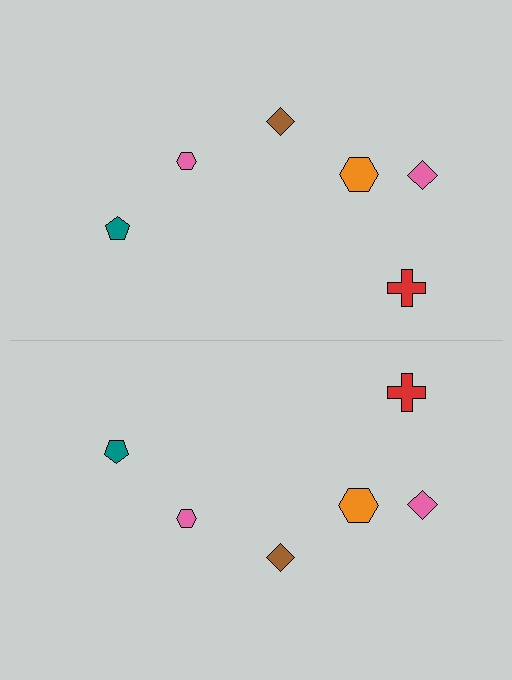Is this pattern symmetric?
Yes, this pattern has bilateral (reflection) symmetry.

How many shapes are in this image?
There are 12 shapes in this image.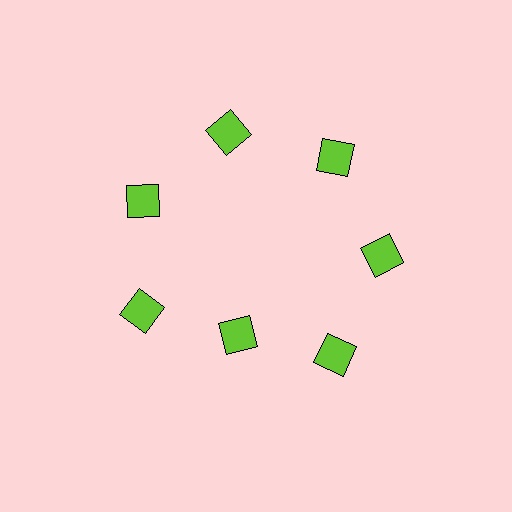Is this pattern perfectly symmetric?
No. The 7 lime diamonds are arranged in a ring, but one element near the 6 o'clock position is pulled inward toward the center, breaking the 7-fold rotational symmetry.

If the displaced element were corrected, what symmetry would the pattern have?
It would have 7-fold rotational symmetry — the pattern would map onto itself every 51 degrees.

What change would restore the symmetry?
The symmetry would be restored by moving it outward, back onto the ring so that all 7 diamonds sit at equal angles and equal distance from the center.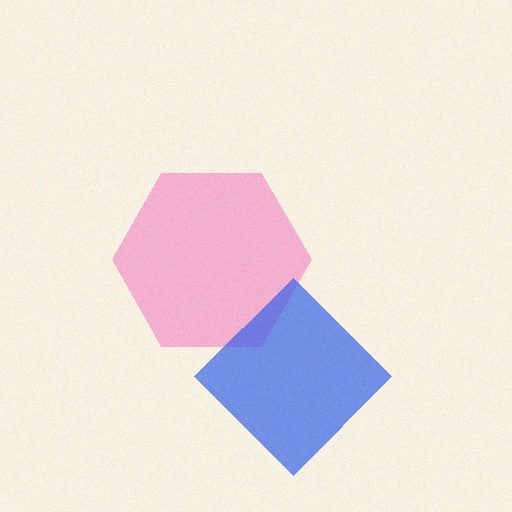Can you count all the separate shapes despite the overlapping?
Yes, there are 2 separate shapes.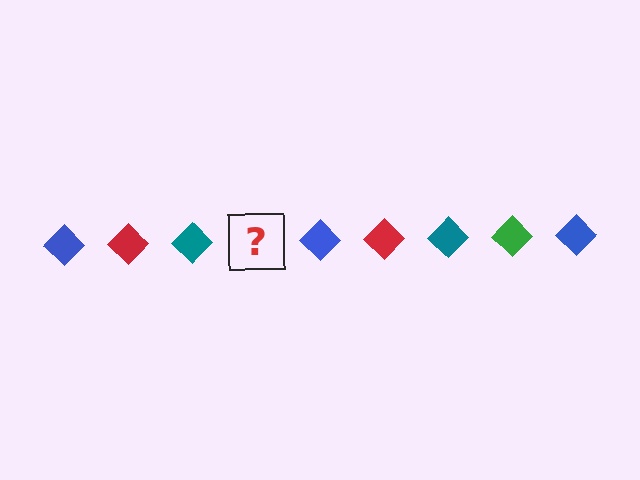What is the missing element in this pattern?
The missing element is a green diamond.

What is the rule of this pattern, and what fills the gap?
The rule is that the pattern cycles through blue, red, teal, green diamonds. The gap should be filled with a green diamond.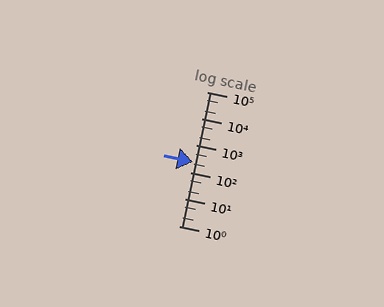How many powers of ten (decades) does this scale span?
The scale spans 5 decades, from 1 to 100000.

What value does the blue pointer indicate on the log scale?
The pointer indicates approximately 250.